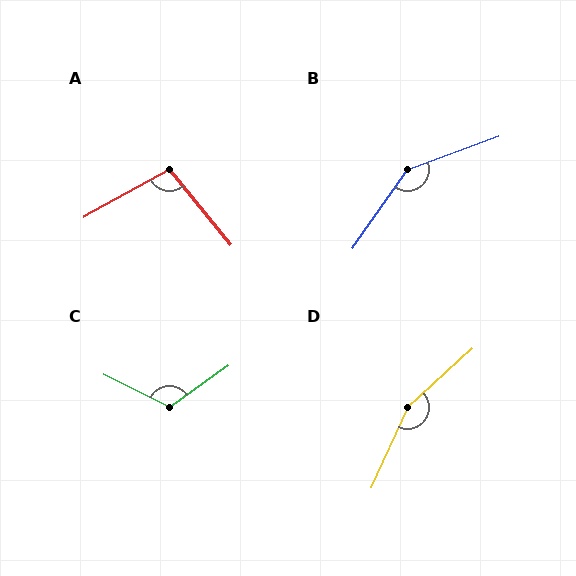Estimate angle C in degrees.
Approximately 119 degrees.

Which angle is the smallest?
A, at approximately 100 degrees.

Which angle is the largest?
D, at approximately 157 degrees.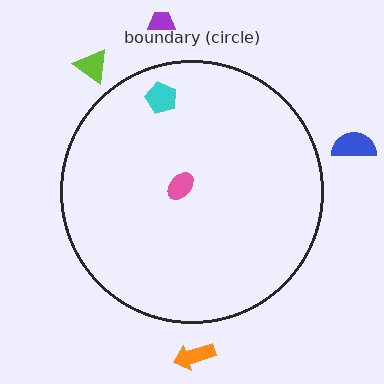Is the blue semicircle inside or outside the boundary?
Outside.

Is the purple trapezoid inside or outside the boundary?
Outside.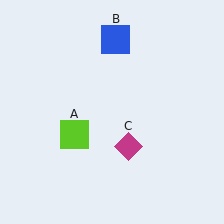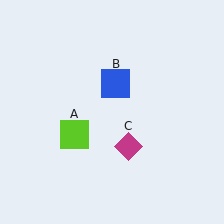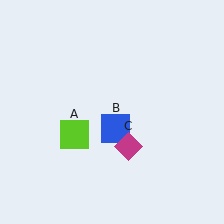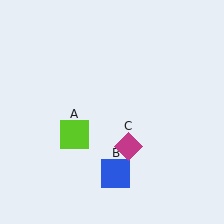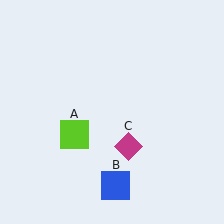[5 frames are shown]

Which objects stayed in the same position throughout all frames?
Lime square (object A) and magenta diamond (object C) remained stationary.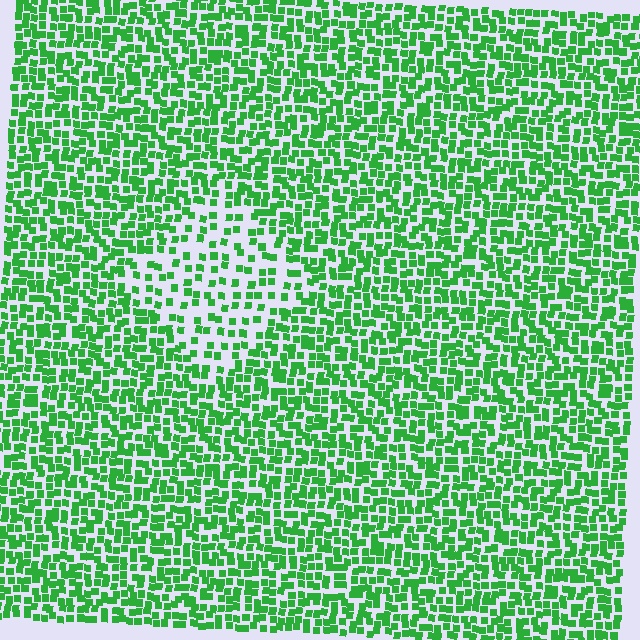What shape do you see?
I see a diamond.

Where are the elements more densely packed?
The elements are more densely packed outside the diamond boundary.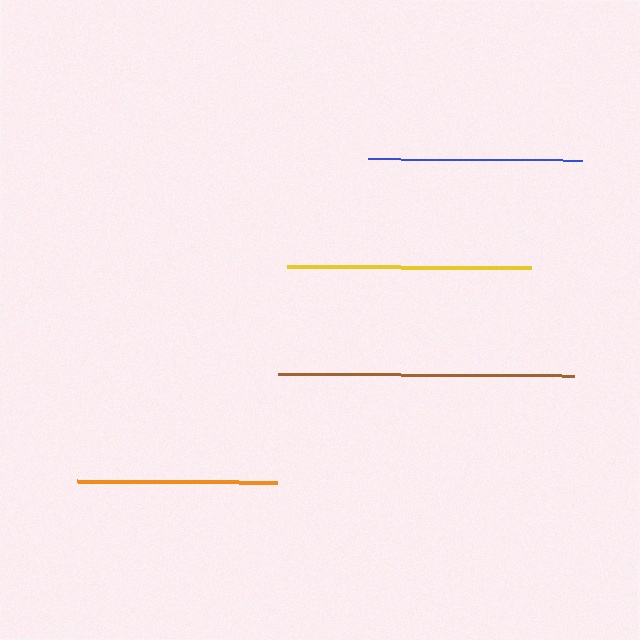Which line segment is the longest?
The brown line is the longest at approximately 296 pixels.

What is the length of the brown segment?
The brown segment is approximately 296 pixels long.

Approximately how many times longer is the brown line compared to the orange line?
The brown line is approximately 1.5 times the length of the orange line.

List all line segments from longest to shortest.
From longest to shortest: brown, yellow, blue, orange.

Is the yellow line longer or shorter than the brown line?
The brown line is longer than the yellow line.